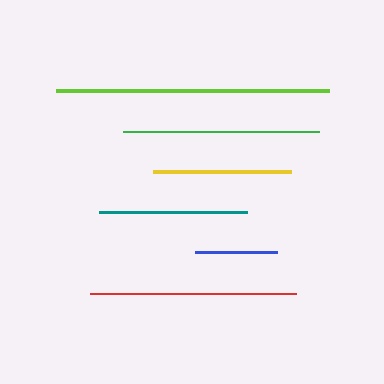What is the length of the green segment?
The green segment is approximately 196 pixels long.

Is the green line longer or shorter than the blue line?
The green line is longer than the blue line.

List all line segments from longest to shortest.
From longest to shortest: lime, red, green, teal, yellow, blue.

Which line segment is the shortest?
The blue line is the shortest at approximately 82 pixels.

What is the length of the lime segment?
The lime segment is approximately 273 pixels long.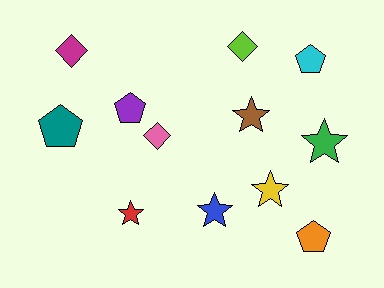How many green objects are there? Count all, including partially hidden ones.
There is 1 green object.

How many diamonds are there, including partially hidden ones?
There are 3 diamonds.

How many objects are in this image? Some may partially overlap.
There are 12 objects.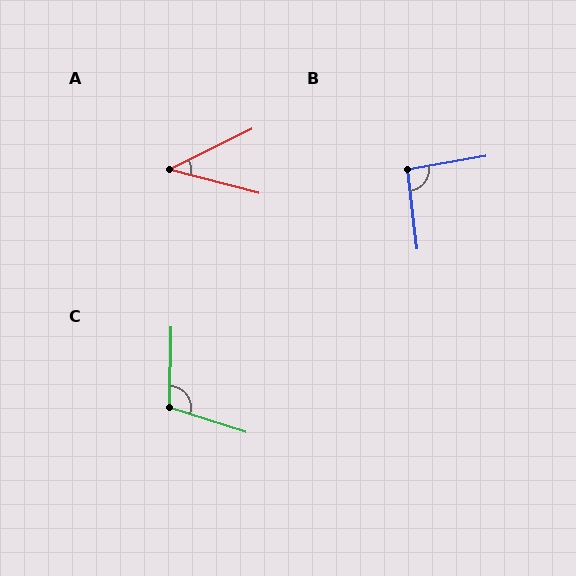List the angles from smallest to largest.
A (41°), B (93°), C (107°).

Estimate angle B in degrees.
Approximately 93 degrees.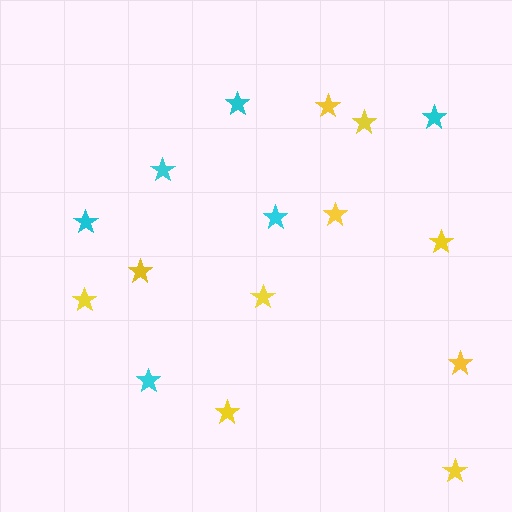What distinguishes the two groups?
There are 2 groups: one group of cyan stars (6) and one group of yellow stars (10).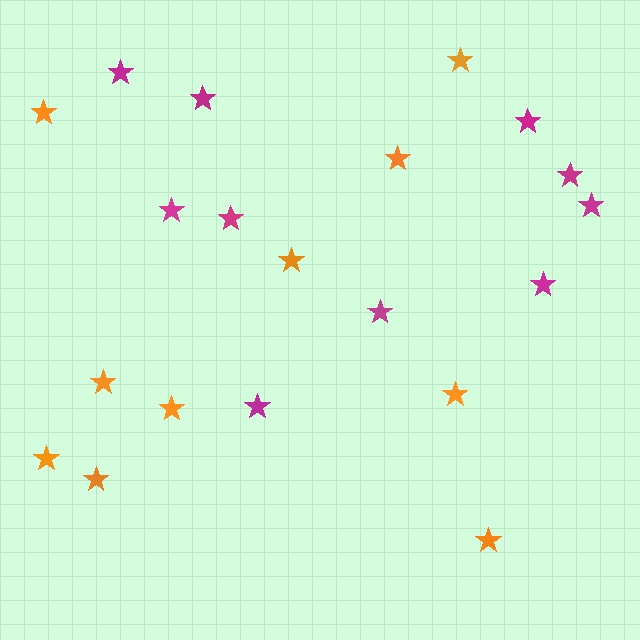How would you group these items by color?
There are 2 groups: one group of magenta stars (10) and one group of orange stars (10).